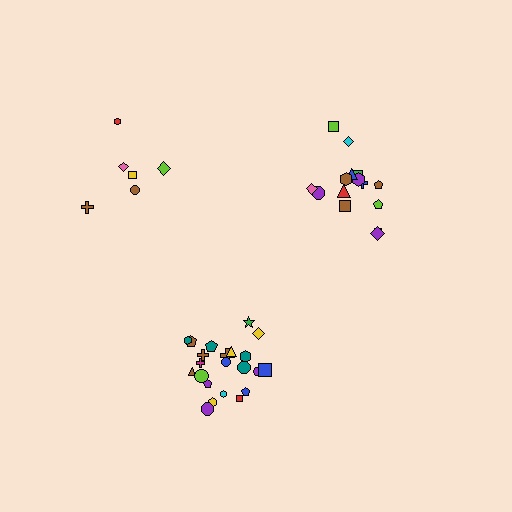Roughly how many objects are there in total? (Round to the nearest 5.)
Roughly 45 objects in total.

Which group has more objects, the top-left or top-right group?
The top-right group.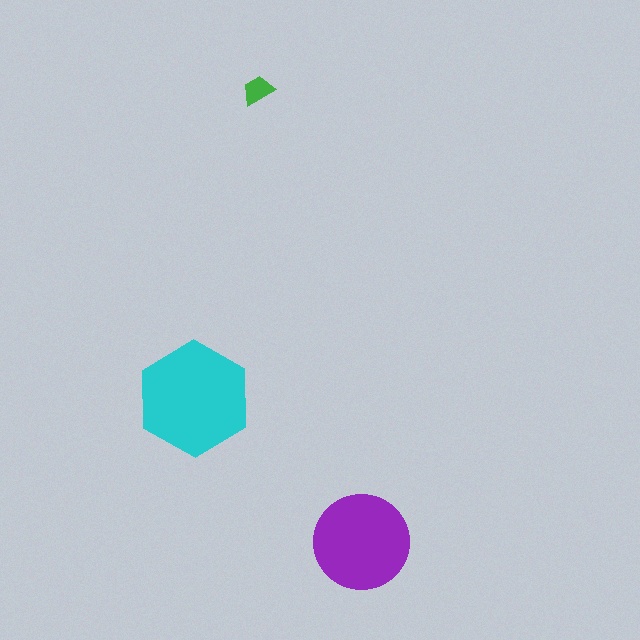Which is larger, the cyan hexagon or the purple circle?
The cyan hexagon.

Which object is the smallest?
The green trapezoid.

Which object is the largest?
The cyan hexagon.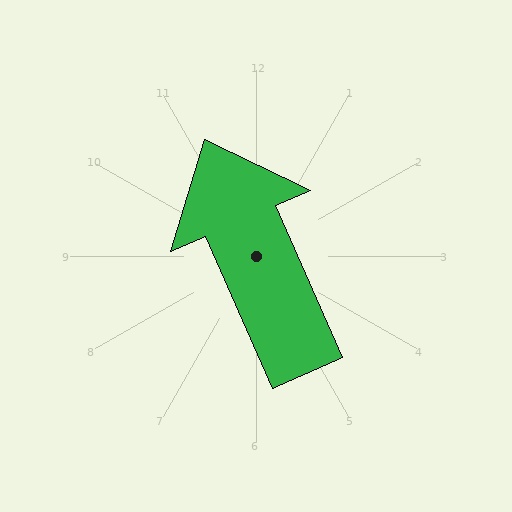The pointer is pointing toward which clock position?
Roughly 11 o'clock.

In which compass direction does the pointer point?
Northwest.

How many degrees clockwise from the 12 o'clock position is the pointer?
Approximately 336 degrees.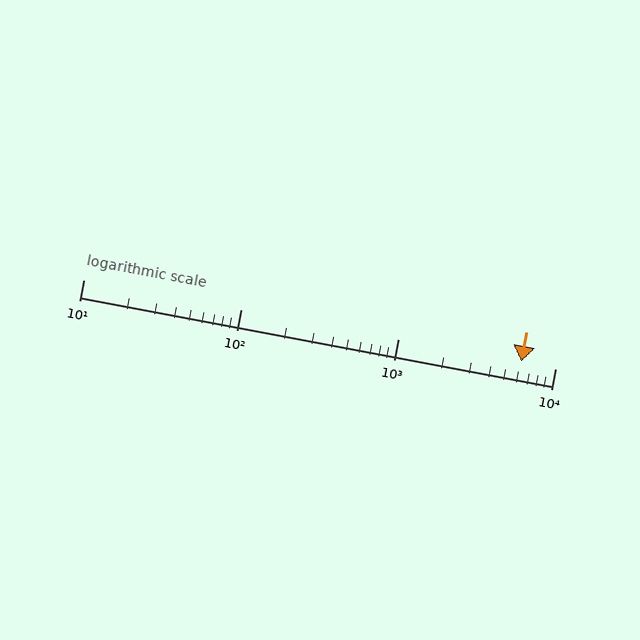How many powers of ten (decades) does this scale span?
The scale spans 3 decades, from 10 to 10000.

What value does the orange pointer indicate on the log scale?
The pointer indicates approximately 6100.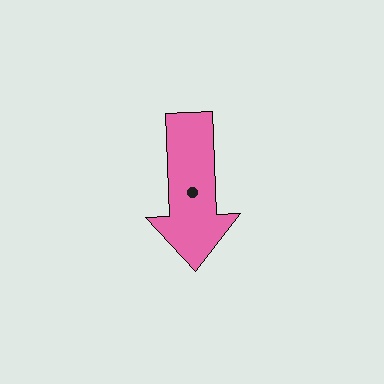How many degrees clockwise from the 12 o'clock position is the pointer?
Approximately 178 degrees.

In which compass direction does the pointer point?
South.